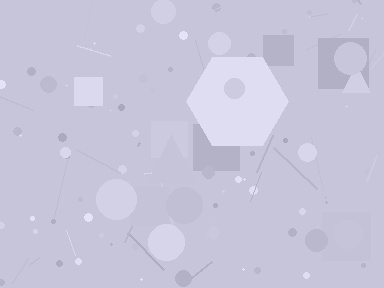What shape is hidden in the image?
A hexagon is hidden in the image.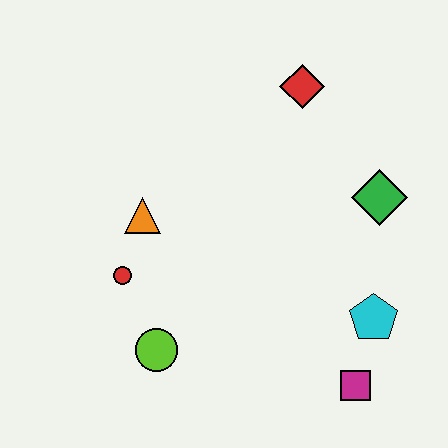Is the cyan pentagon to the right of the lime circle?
Yes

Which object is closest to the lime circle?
The red circle is closest to the lime circle.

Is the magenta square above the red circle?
No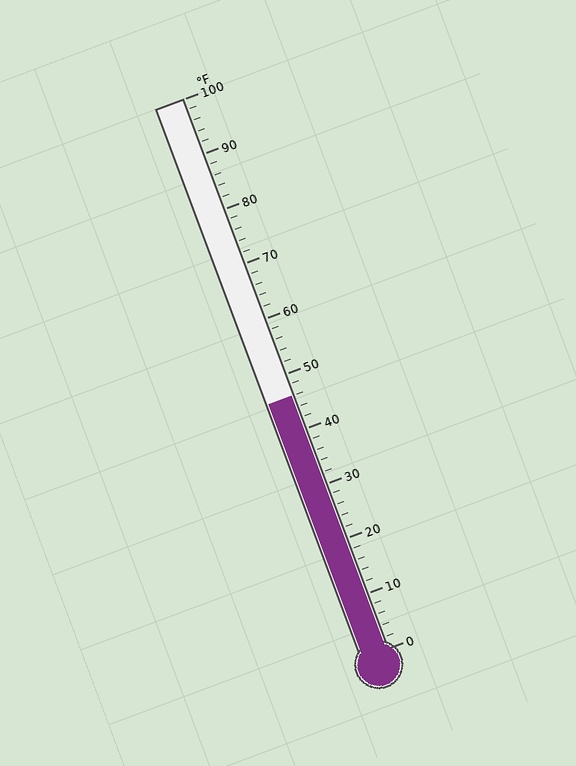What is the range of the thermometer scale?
The thermometer scale ranges from 0°F to 100°F.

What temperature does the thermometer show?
The thermometer shows approximately 46°F.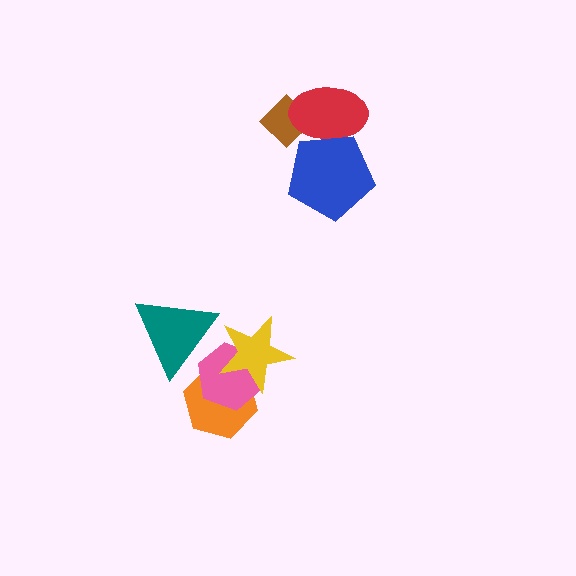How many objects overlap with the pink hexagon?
3 objects overlap with the pink hexagon.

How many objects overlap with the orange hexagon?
2 objects overlap with the orange hexagon.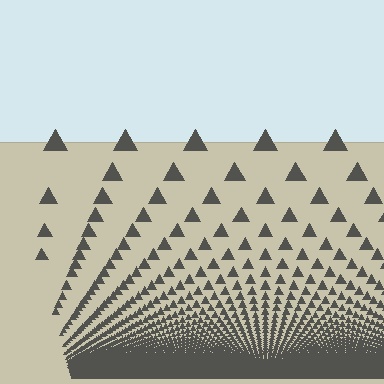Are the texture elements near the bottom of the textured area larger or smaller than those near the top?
Smaller. The gradient is inverted — elements near the bottom are smaller and denser.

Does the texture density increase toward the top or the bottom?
Density increases toward the bottom.